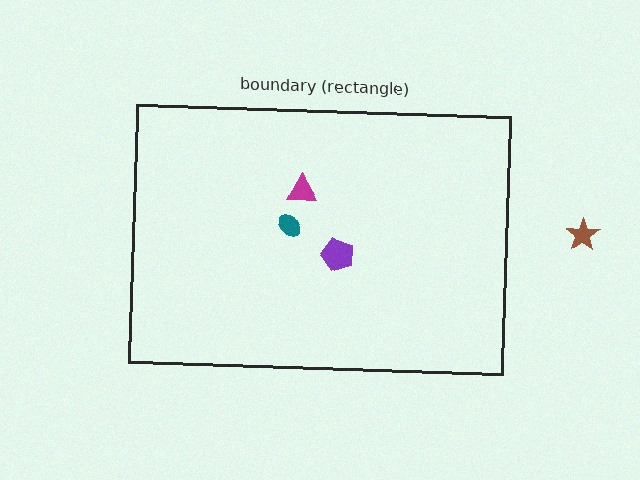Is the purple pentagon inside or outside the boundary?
Inside.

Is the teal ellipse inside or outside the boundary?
Inside.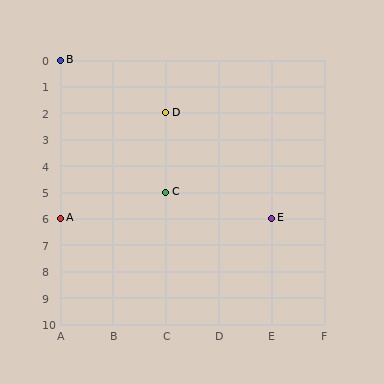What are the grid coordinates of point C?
Point C is at grid coordinates (C, 5).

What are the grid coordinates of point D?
Point D is at grid coordinates (C, 2).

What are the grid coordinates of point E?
Point E is at grid coordinates (E, 6).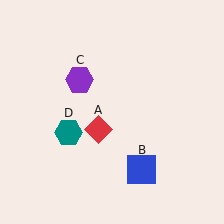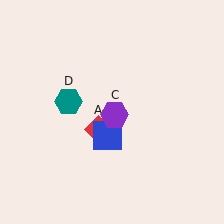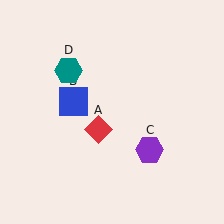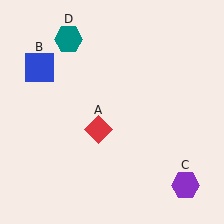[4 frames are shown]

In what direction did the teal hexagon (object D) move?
The teal hexagon (object D) moved up.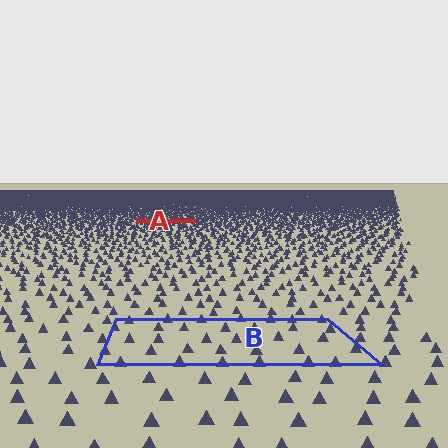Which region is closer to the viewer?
Region B is closer. The texture elements there are larger and more spread out.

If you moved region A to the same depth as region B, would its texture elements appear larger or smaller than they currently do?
They would appear larger. At a closer depth, the same texture elements are projected at a bigger on-screen size.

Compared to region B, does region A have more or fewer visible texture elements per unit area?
Region A has more texture elements per unit area — they are packed more densely because it is farther away.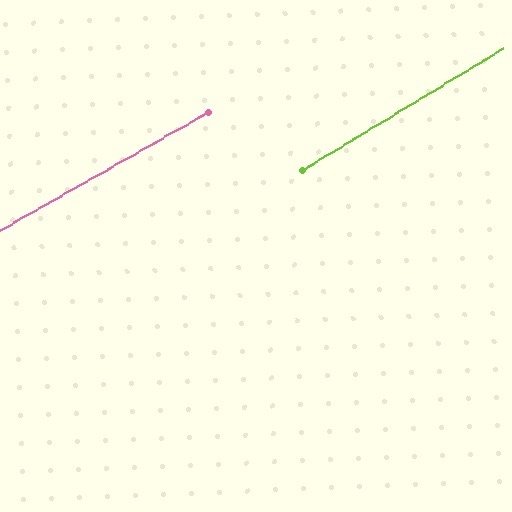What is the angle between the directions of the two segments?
Approximately 2 degrees.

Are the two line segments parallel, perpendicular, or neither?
Parallel — their directions differ by only 1.7°.